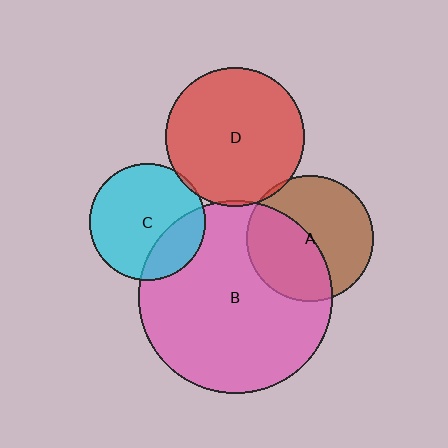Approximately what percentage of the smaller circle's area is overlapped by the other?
Approximately 25%.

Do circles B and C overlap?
Yes.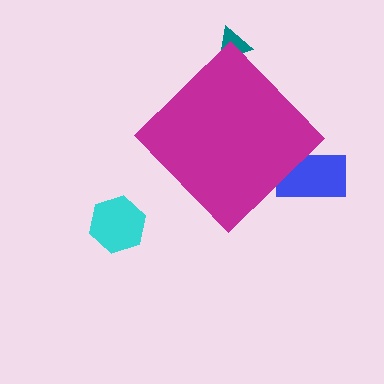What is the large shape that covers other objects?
A magenta diamond.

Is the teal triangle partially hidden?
Yes, the teal triangle is partially hidden behind the magenta diamond.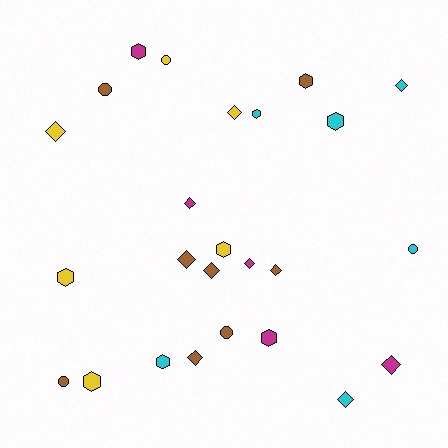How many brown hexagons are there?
There is 1 brown hexagon.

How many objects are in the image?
There are 25 objects.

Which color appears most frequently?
Brown, with 8 objects.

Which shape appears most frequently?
Diamond, with 11 objects.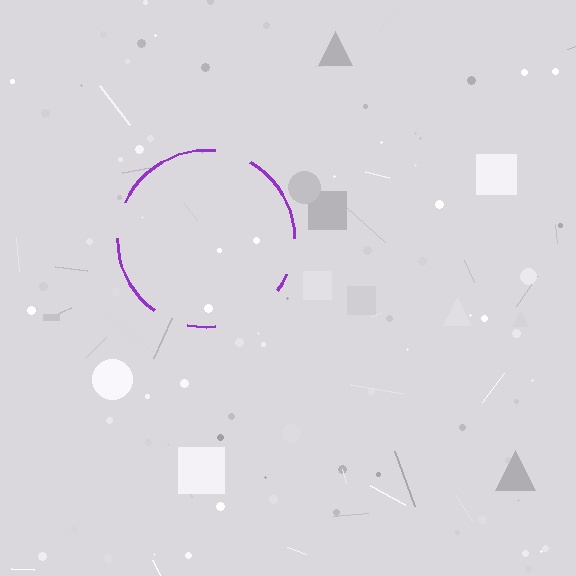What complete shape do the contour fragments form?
The contour fragments form a circle.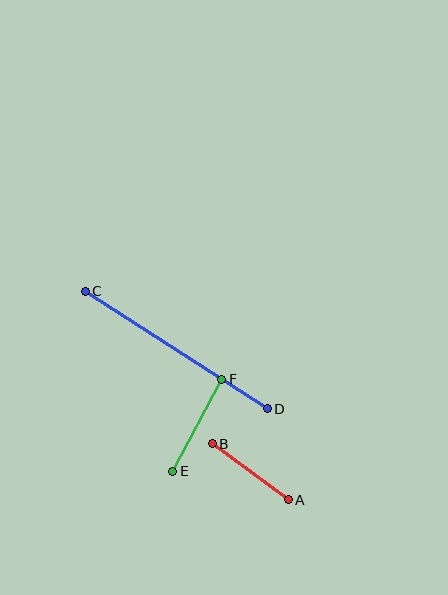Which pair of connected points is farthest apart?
Points C and D are farthest apart.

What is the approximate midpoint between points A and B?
The midpoint is at approximately (250, 472) pixels.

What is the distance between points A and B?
The distance is approximately 94 pixels.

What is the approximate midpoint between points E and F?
The midpoint is at approximately (197, 425) pixels.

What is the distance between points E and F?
The distance is approximately 104 pixels.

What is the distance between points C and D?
The distance is approximately 216 pixels.